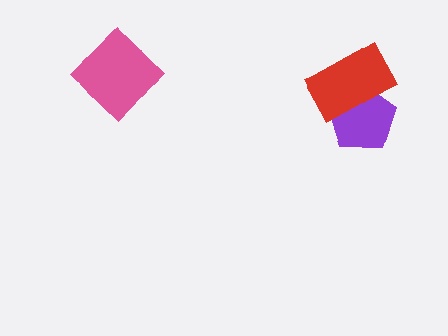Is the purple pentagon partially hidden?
Yes, it is partially covered by another shape.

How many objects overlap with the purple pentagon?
1 object overlaps with the purple pentagon.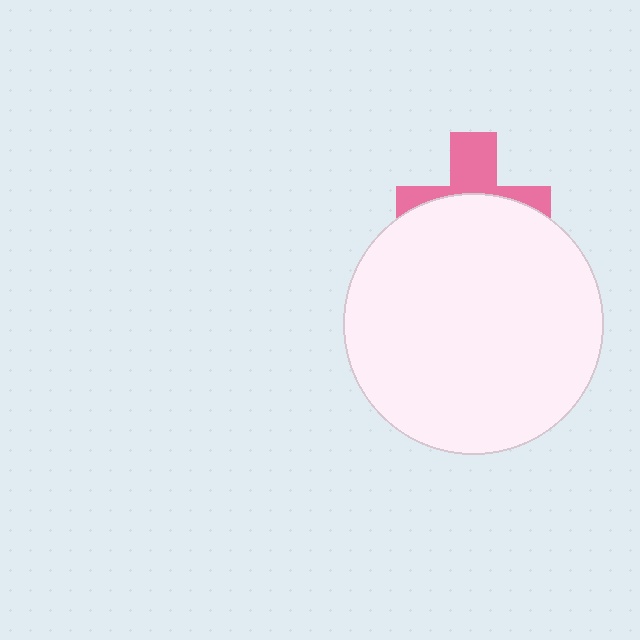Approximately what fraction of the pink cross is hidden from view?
Roughly 60% of the pink cross is hidden behind the white circle.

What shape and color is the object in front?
The object in front is a white circle.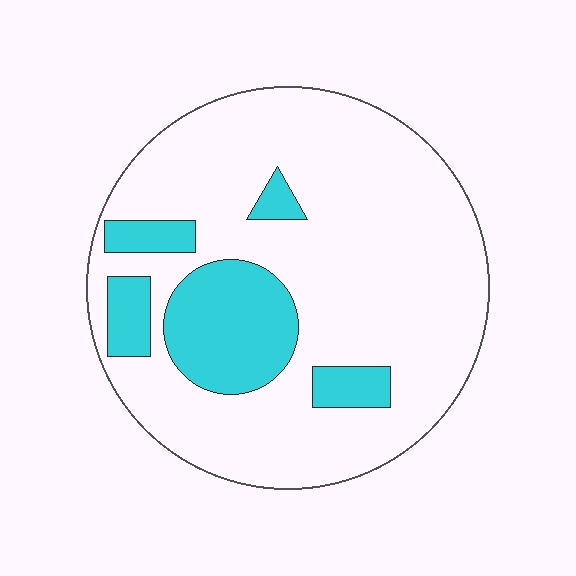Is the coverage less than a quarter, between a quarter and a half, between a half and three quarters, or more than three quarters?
Less than a quarter.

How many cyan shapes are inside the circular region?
5.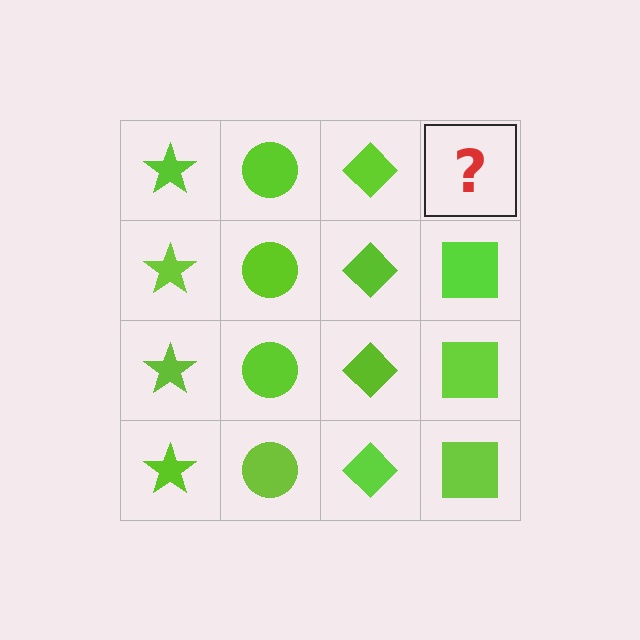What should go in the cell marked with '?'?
The missing cell should contain a lime square.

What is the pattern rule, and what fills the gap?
The rule is that each column has a consistent shape. The gap should be filled with a lime square.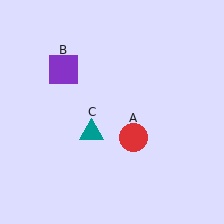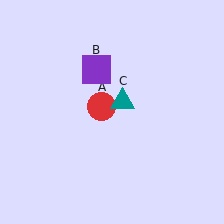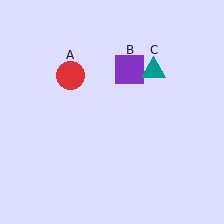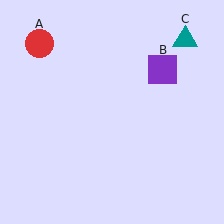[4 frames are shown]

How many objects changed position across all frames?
3 objects changed position: red circle (object A), purple square (object B), teal triangle (object C).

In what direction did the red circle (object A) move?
The red circle (object A) moved up and to the left.